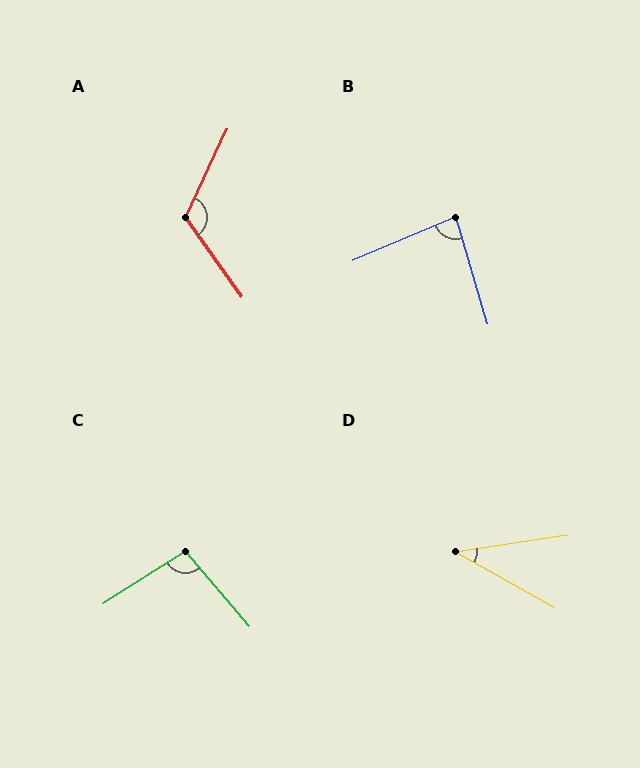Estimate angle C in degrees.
Approximately 98 degrees.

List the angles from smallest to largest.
D (38°), B (83°), C (98°), A (120°).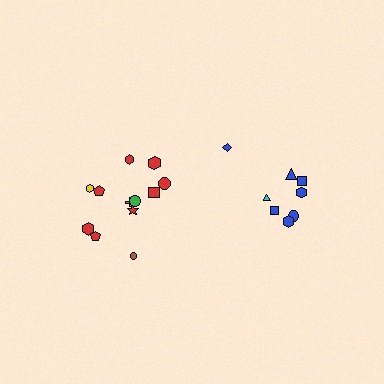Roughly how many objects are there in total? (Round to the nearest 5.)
Roughly 20 objects in total.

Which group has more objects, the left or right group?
The left group.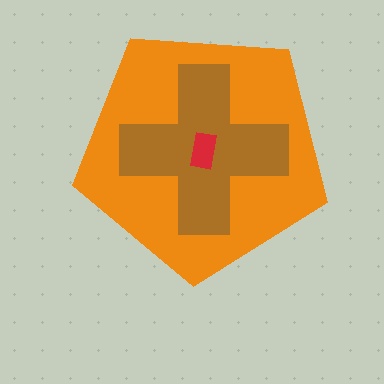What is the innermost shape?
The red rectangle.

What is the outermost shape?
The orange pentagon.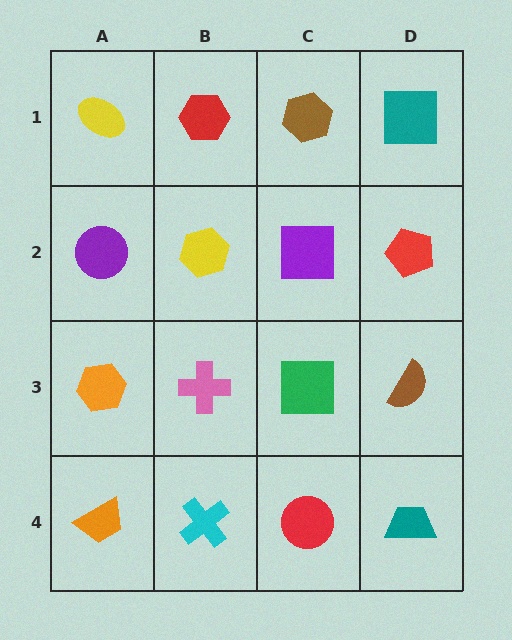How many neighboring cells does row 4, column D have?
2.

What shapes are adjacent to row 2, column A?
A yellow ellipse (row 1, column A), an orange hexagon (row 3, column A), a yellow hexagon (row 2, column B).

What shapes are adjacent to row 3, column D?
A red pentagon (row 2, column D), a teal trapezoid (row 4, column D), a green square (row 3, column C).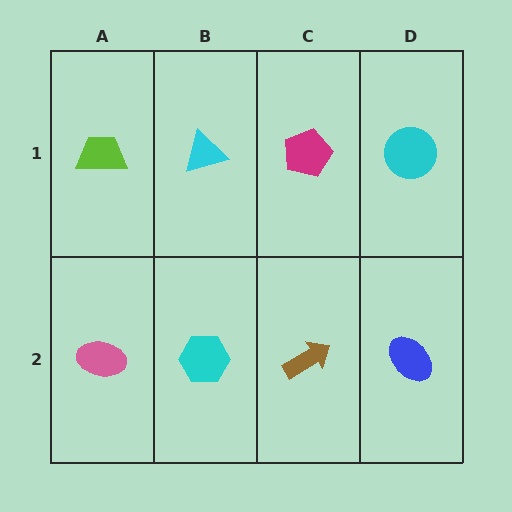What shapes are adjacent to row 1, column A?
A pink ellipse (row 2, column A), a cyan triangle (row 1, column B).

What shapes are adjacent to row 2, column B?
A cyan triangle (row 1, column B), a pink ellipse (row 2, column A), a brown arrow (row 2, column C).